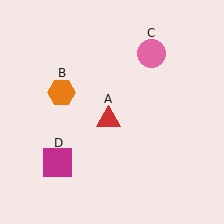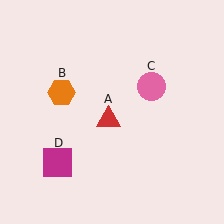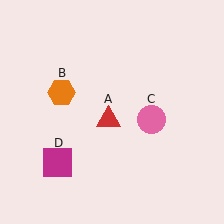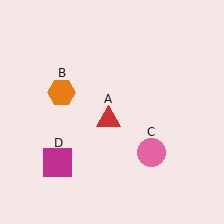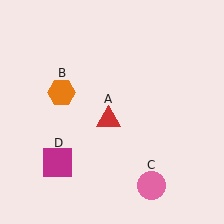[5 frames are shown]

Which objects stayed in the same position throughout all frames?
Red triangle (object A) and orange hexagon (object B) and magenta square (object D) remained stationary.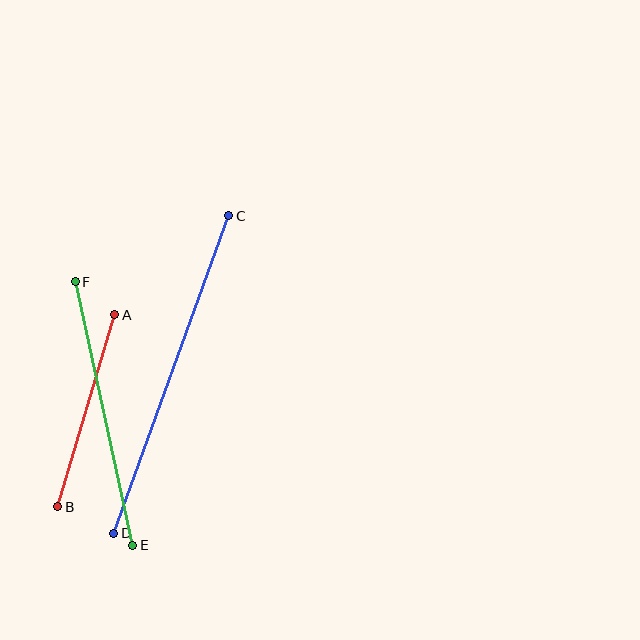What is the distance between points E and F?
The distance is approximately 270 pixels.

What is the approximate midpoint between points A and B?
The midpoint is at approximately (86, 411) pixels.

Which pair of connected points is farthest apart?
Points C and D are farthest apart.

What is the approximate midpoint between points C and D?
The midpoint is at approximately (171, 374) pixels.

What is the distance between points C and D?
The distance is approximately 338 pixels.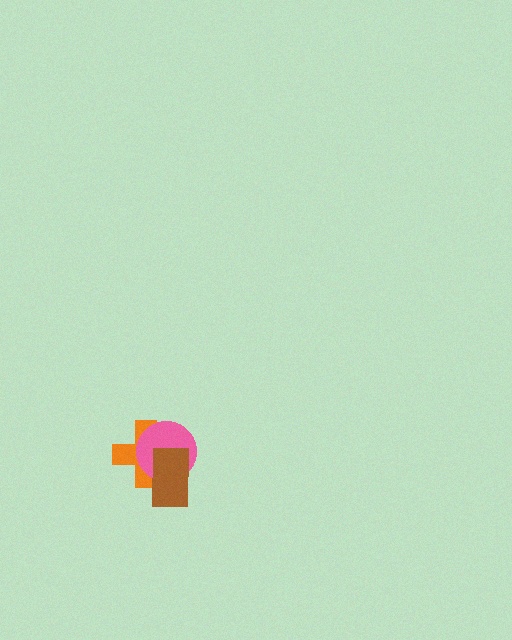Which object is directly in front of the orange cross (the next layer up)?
The pink circle is directly in front of the orange cross.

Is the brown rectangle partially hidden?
No, no other shape covers it.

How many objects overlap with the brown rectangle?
2 objects overlap with the brown rectangle.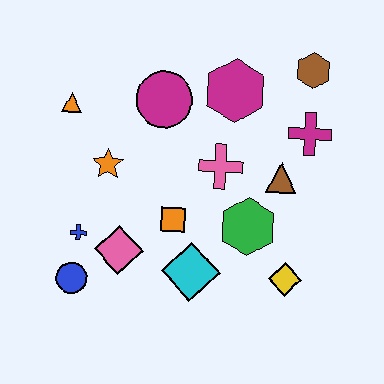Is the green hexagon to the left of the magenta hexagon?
No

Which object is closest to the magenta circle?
The magenta hexagon is closest to the magenta circle.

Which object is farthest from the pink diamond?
The brown hexagon is farthest from the pink diamond.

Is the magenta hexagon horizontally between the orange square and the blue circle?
No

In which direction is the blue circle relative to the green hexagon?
The blue circle is to the left of the green hexagon.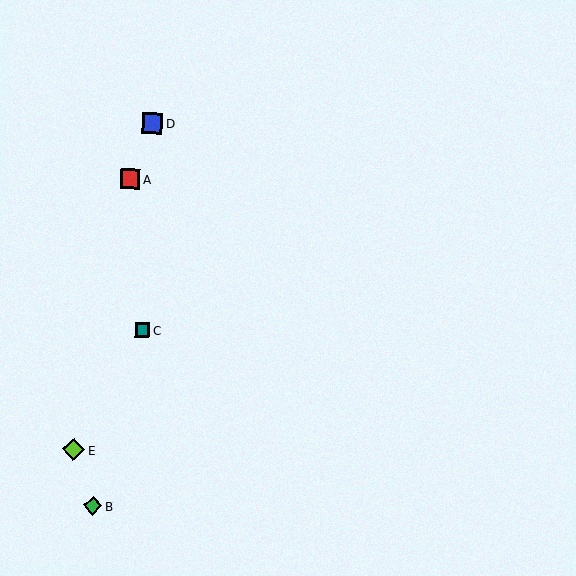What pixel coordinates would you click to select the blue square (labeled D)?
Click at (152, 123) to select the blue square D.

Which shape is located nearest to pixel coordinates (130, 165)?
The red square (labeled A) at (130, 179) is nearest to that location.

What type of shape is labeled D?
Shape D is a blue square.